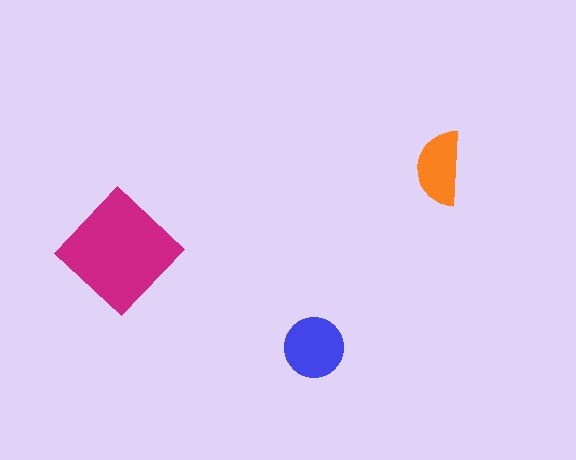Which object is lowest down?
The blue circle is bottommost.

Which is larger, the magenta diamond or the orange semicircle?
The magenta diamond.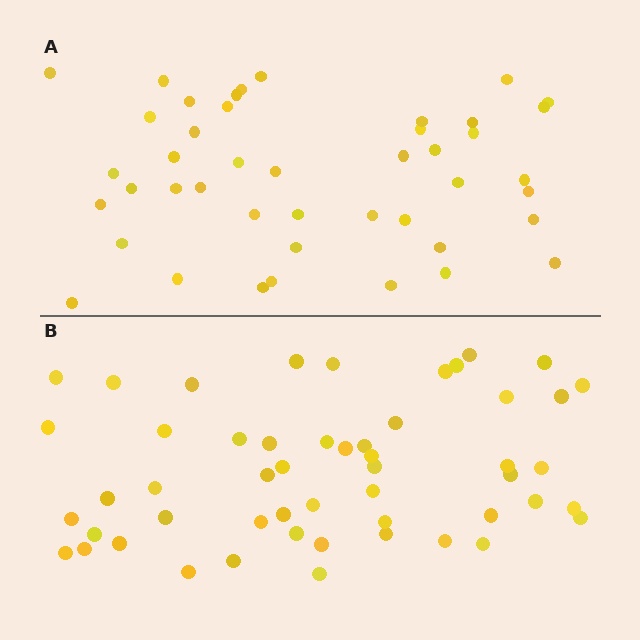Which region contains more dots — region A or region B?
Region B (the bottom region) has more dots.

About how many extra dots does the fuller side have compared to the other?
Region B has roughly 8 or so more dots than region A.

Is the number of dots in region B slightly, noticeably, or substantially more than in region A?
Region B has only slightly more — the two regions are fairly close. The ratio is roughly 1.2 to 1.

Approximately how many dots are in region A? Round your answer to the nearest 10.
About 40 dots. (The exact count is 44, which rounds to 40.)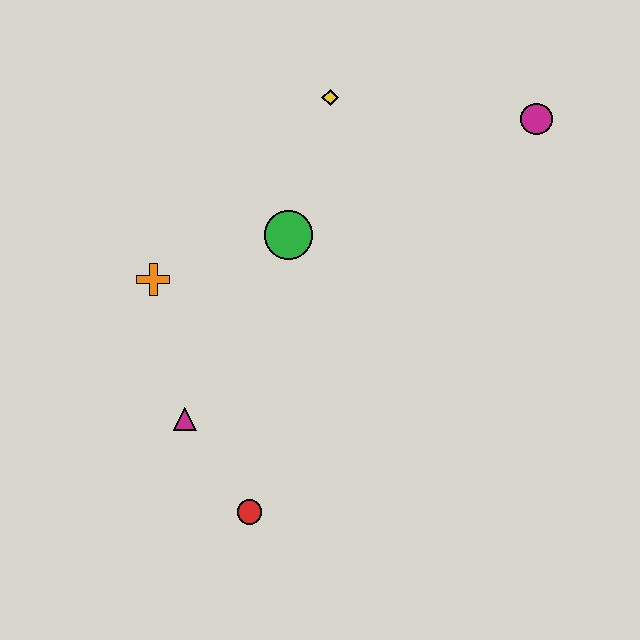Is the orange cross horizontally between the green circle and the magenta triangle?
No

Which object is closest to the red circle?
The magenta triangle is closest to the red circle.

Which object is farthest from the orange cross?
The magenta circle is farthest from the orange cross.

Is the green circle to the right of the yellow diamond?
No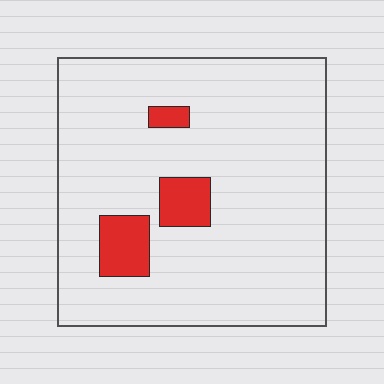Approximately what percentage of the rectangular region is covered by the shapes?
Approximately 10%.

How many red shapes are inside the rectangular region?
3.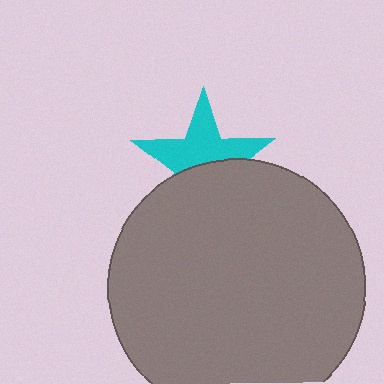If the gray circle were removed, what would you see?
You would see the complete cyan star.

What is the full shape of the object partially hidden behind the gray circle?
The partially hidden object is a cyan star.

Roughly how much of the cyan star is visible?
About half of it is visible (roughly 54%).